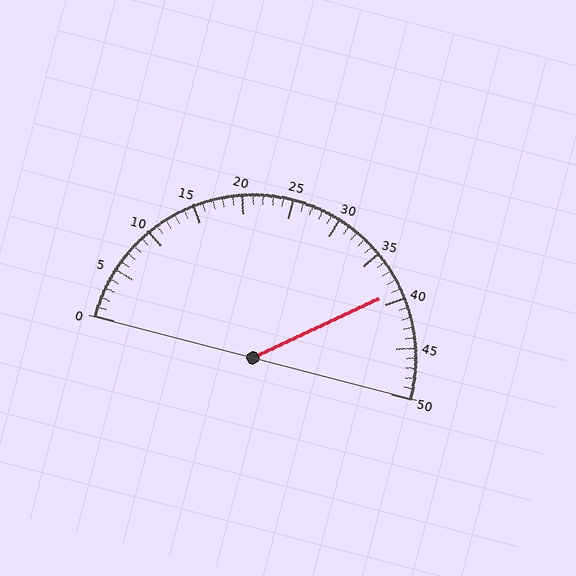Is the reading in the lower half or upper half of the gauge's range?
The reading is in the upper half of the range (0 to 50).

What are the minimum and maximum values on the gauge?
The gauge ranges from 0 to 50.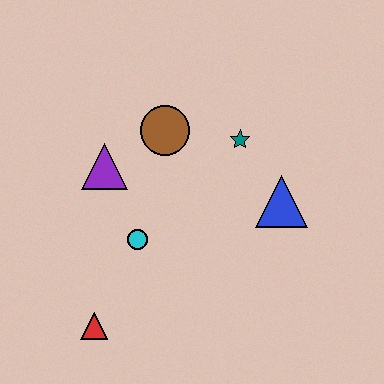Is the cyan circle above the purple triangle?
No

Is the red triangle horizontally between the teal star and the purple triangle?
No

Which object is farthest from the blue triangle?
The red triangle is farthest from the blue triangle.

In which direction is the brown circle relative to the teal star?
The brown circle is to the left of the teal star.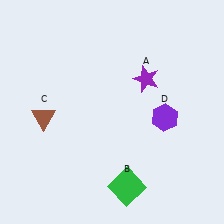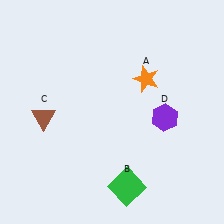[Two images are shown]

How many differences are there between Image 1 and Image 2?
There is 1 difference between the two images.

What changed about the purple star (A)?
In Image 1, A is purple. In Image 2, it changed to orange.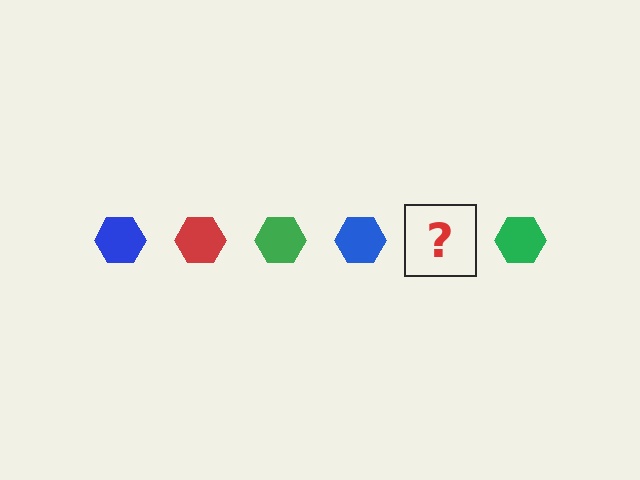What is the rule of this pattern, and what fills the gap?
The rule is that the pattern cycles through blue, red, green hexagons. The gap should be filled with a red hexagon.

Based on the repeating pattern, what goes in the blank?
The blank should be a red hexagon.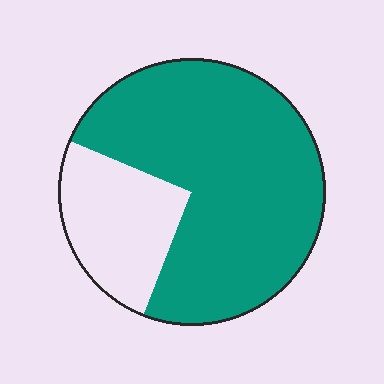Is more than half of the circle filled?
Yes.